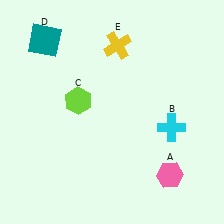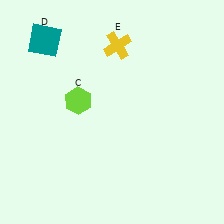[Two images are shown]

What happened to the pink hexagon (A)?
The pink hexagon (A) was removed in Image 2. It was in the bottom-right area of Image 1.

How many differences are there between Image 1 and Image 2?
There are 2 differences between the two images.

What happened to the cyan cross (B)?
The cyan cross (B) was removed in Image 2. It was in the bottom-right area of Image 1.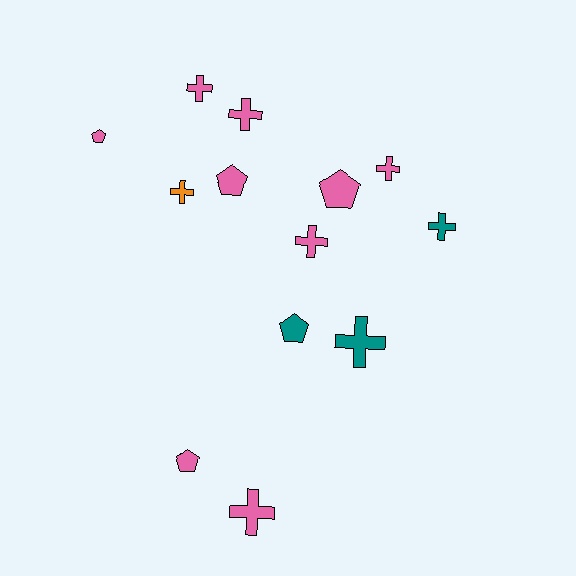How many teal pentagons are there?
There is 1 teal pentagon.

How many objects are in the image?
There are 13 objects.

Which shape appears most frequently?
Cross, with 8 objects.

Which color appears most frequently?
Pink, with 9 objects.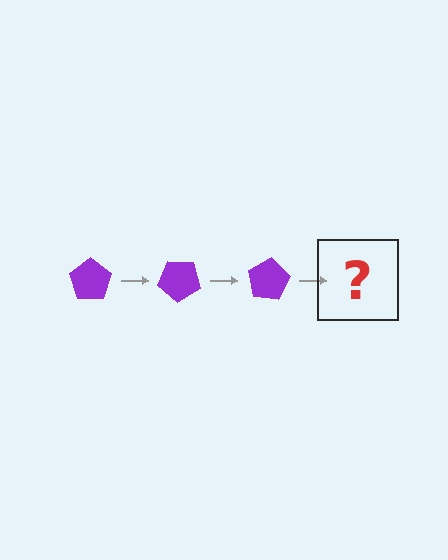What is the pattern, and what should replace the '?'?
The pattern is that the pentagon rotates 40 degrees each step. The '?' should be a purple pentagon rotated 120 degrees.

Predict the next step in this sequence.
The next step is a purple pentagon rotated 120 degrees.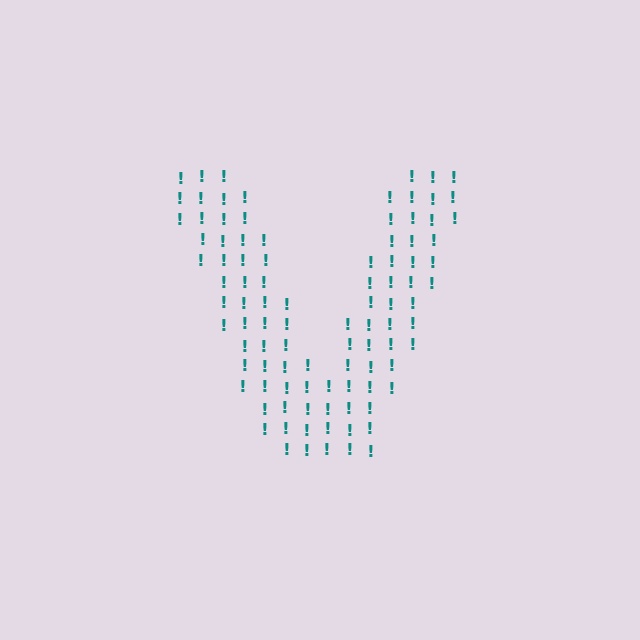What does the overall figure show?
The overall figure shows the letter V.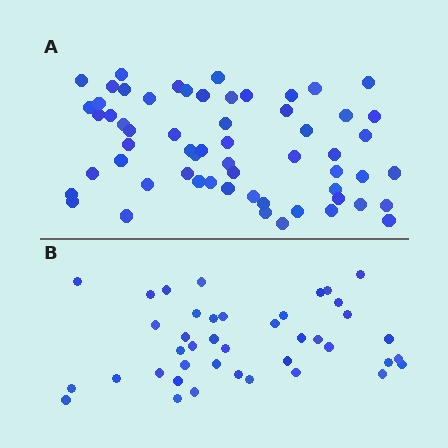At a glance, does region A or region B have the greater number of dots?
Region A (the top region) has more dots.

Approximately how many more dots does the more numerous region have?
Region A has approximately 20 more dots than region B.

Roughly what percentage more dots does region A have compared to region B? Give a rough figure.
About 45% more.